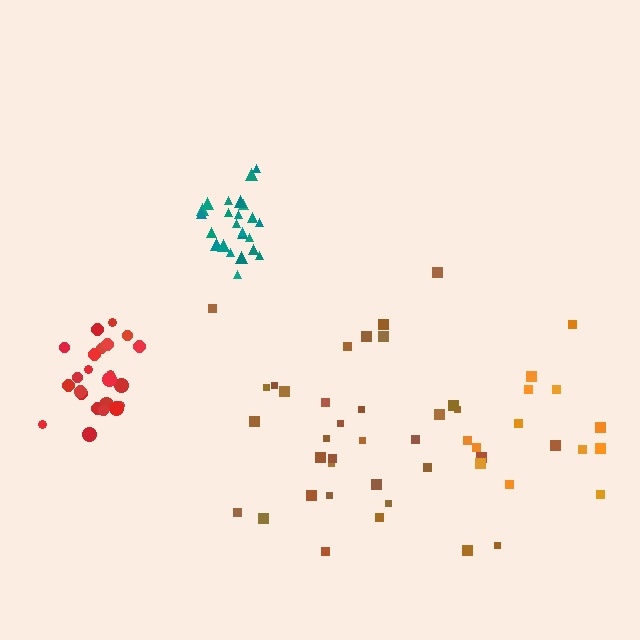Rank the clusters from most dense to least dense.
teal, red, brown, orange.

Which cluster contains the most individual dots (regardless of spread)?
Brown (35).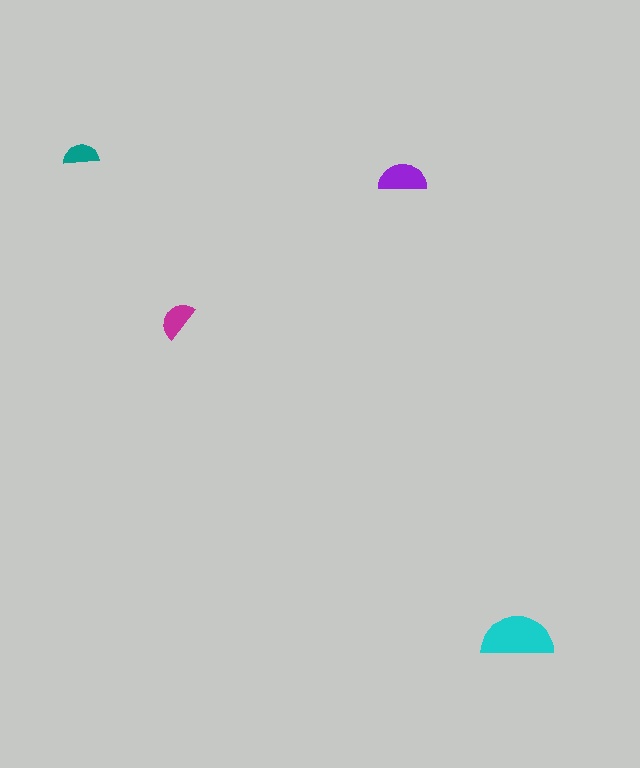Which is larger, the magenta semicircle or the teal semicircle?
The magenta one.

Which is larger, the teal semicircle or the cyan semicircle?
The cyan one.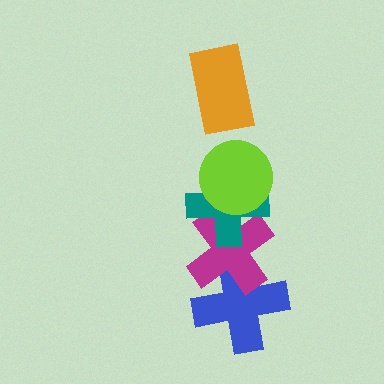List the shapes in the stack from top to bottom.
From top to bottom: the orange rectangle, the lime circle, the teal cross, the magenta cross, the blue cross.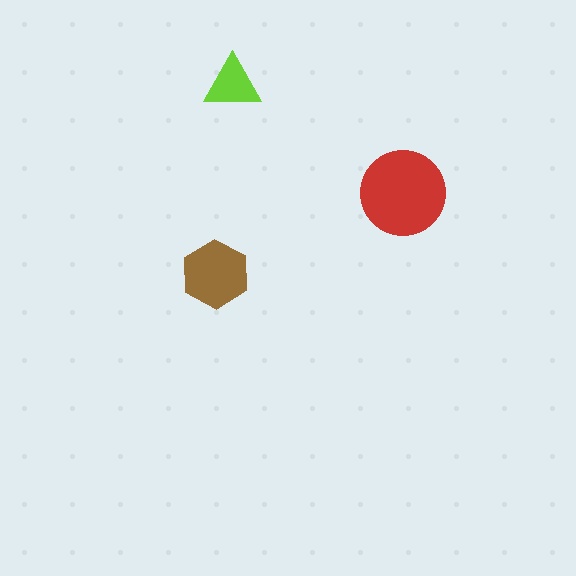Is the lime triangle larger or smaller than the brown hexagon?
Smaller.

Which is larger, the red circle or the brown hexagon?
The red circle.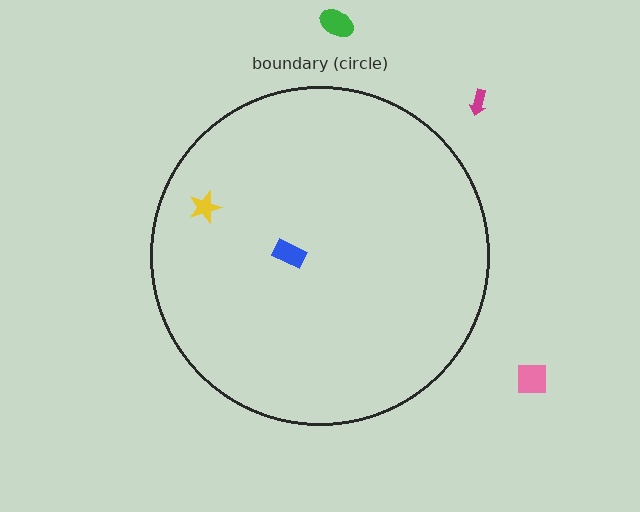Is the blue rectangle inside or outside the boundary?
Inside.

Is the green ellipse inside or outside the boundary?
Outside.